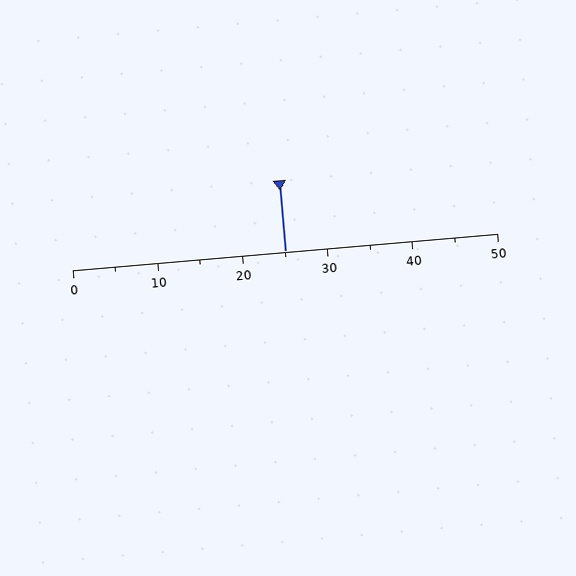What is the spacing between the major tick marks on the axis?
The major ticks are spaced 10 apart.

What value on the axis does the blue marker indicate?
The marker indicates approximately 25.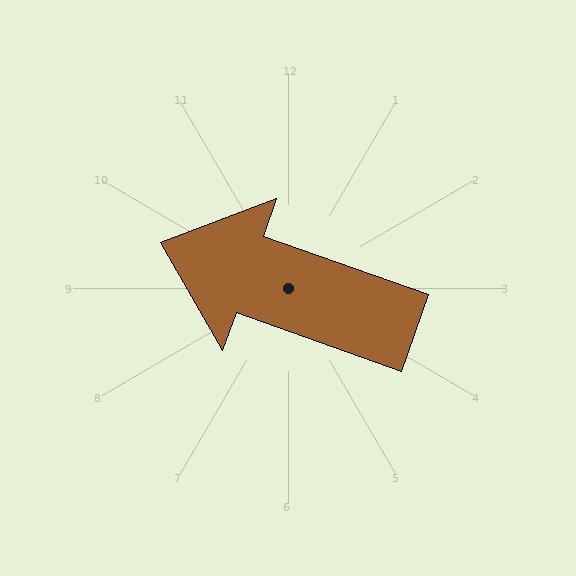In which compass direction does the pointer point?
West.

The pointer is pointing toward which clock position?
Roughly 10 o'clock.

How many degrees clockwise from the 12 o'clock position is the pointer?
Approximately 290 degrees.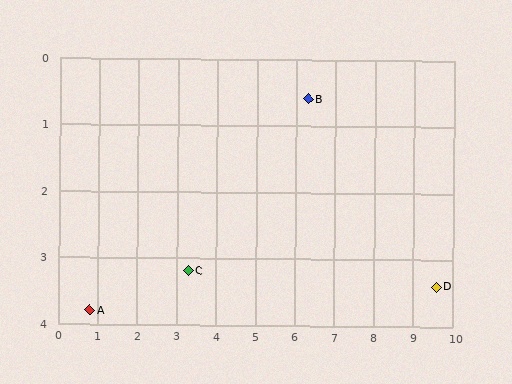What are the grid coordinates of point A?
Point A is at approximately (0.8, 3.8).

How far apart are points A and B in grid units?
Points A and B are about 6.4 grid units apart.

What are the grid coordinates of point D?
Point D is at approximately (9.6, 3.4).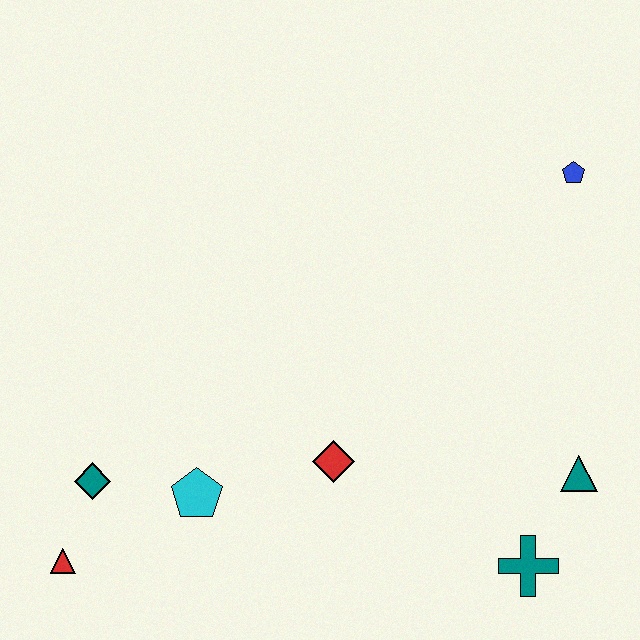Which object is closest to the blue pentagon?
The teal triangle is closest to the blue pentagon.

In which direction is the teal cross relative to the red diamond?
The teal cross is to the right of the red diamond.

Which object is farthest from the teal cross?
The red triangle is farthest from the teal cross.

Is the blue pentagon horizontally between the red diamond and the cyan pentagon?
No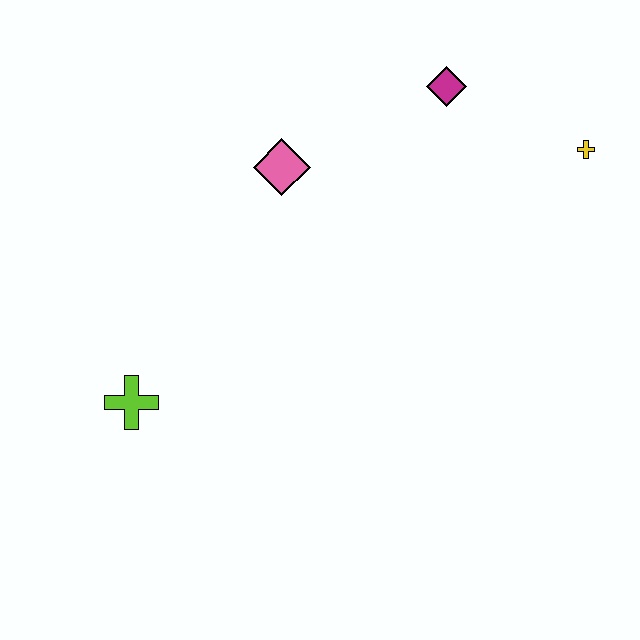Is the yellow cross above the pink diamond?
Yes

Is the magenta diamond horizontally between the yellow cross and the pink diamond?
Yes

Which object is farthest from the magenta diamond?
The lime cross is farthest from the magenta diamond.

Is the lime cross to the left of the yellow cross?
Yes